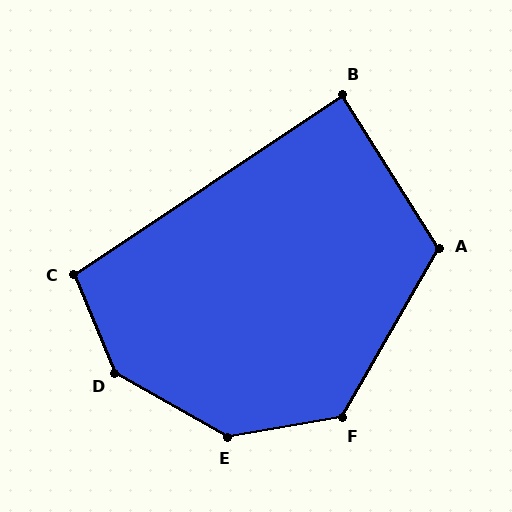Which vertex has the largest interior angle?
D, at approximately 142 degrees.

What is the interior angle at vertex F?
Approximately 129 degrees (obtuse).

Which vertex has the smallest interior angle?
B, at approximately 88 degrees.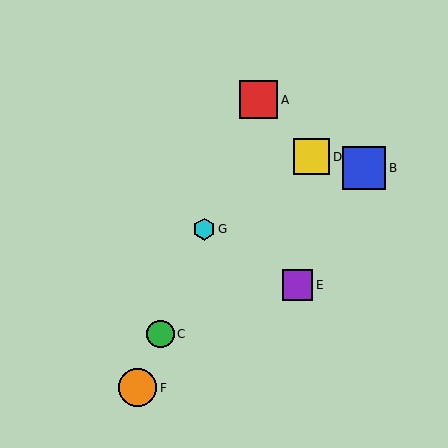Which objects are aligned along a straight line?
Objects A, C, F, G are aligned along a straight line.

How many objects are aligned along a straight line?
4 objects (A, C, F, G) are aligned along a straight line.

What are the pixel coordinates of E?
Object E is at (297, 285).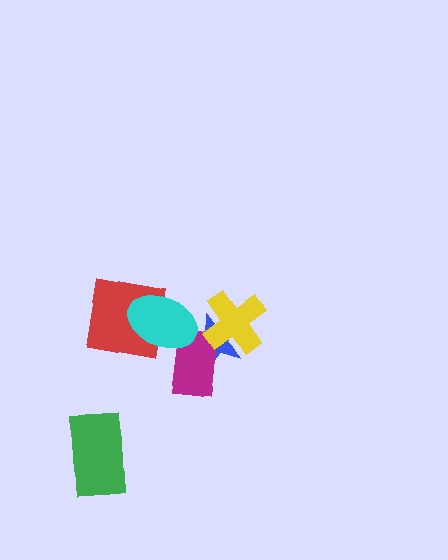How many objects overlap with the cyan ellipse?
3 objects overlap with the cyan ellipse.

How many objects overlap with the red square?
1 object overlaps with the red square.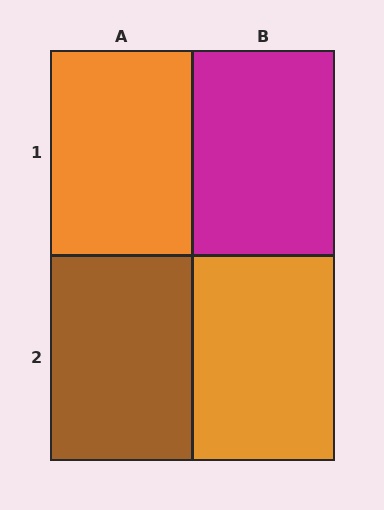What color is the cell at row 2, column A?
Brown.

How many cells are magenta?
1 cell is magenta.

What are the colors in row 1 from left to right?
Orange, magenta.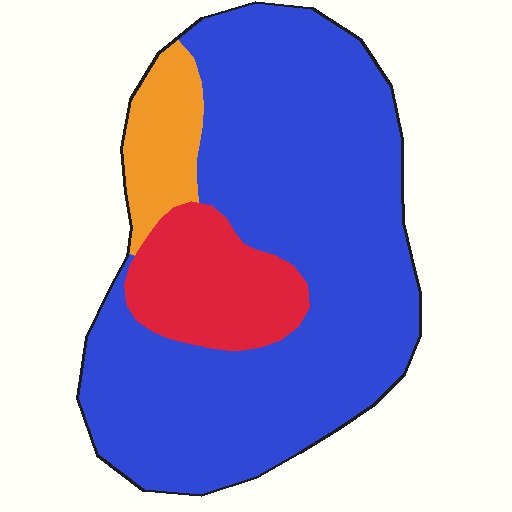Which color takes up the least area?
Orange, at roughly 10%.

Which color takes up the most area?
Blue, at roughly 75%.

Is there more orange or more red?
Red.